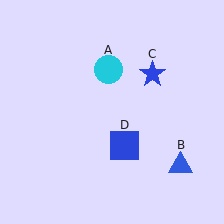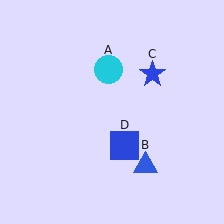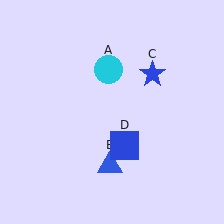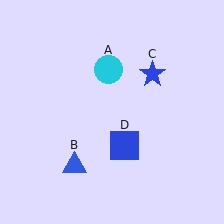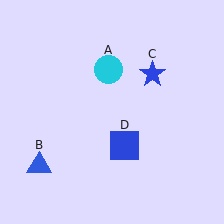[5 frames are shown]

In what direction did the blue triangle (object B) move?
The blue triangle (object B) moved left.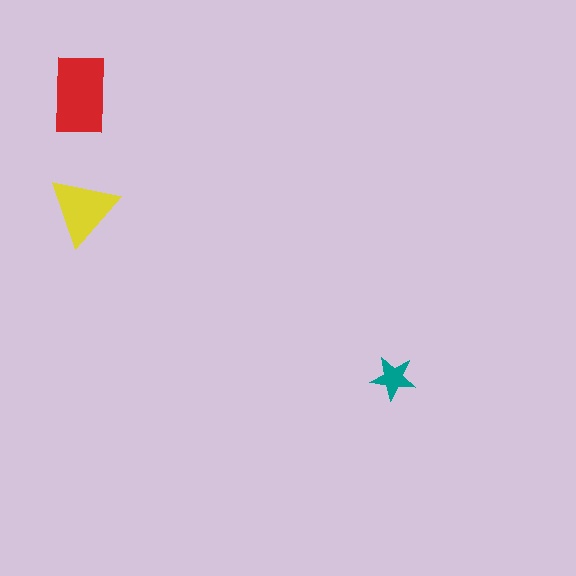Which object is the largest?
The red rectangle.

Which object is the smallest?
The teal star.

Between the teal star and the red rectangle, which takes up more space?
The red rectangle.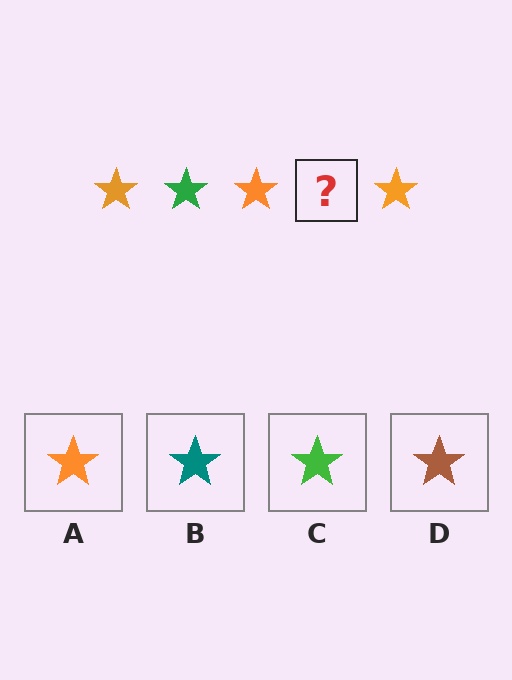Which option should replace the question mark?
Option C.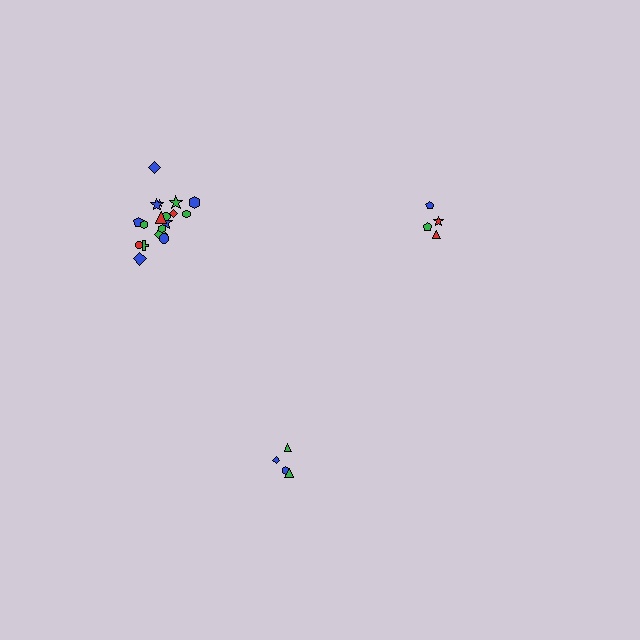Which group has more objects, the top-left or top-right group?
The top-left group.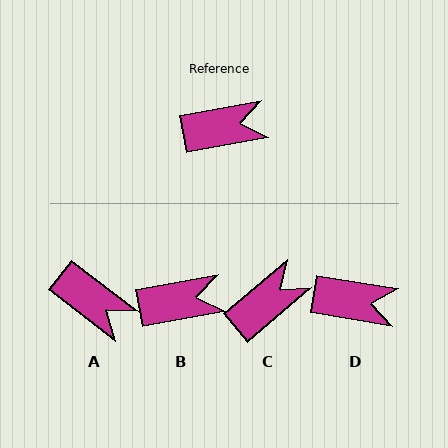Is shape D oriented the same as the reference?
No, it is off by about 20 degrees.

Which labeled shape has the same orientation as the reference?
B.